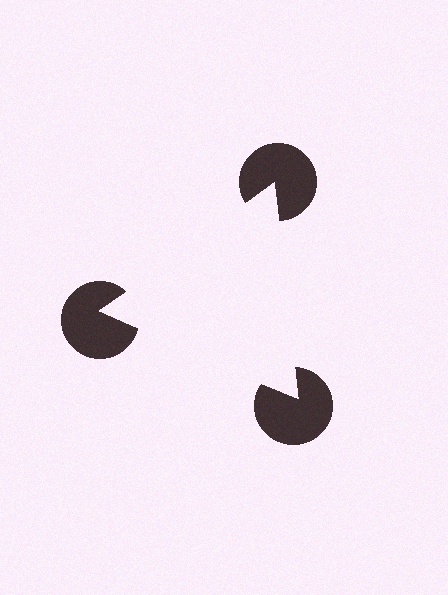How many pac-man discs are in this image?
There are 3 — one at each vertex of the illusory triangle.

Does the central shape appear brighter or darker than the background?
It typically appears slightly brighter than the background, even though no actual brightness change is drawn.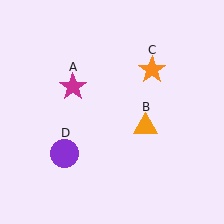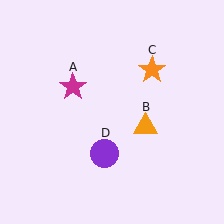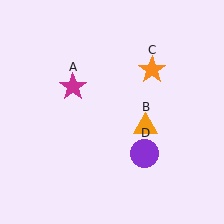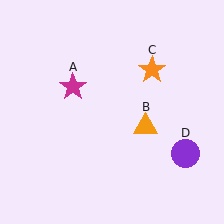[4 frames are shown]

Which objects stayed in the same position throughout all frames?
Magenta star (object A) and orange triangle (object B) and orange star (object C) remained stationary.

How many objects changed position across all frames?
1 object changed position: purple circle (object D).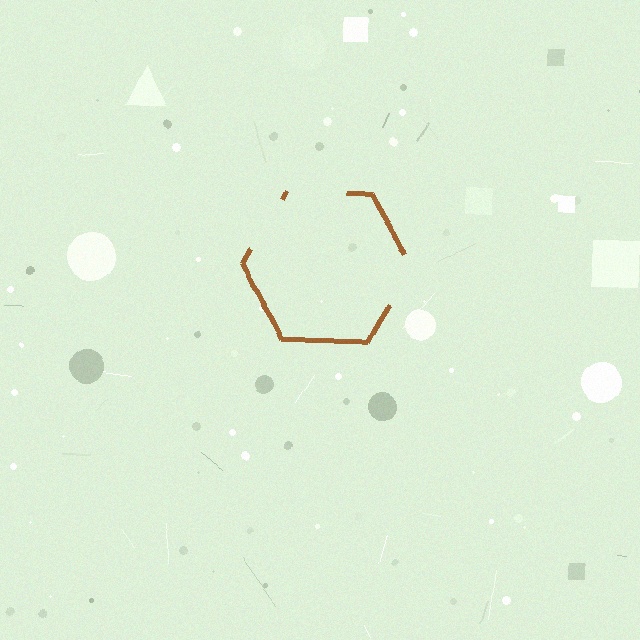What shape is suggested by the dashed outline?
The dashed outline suggests a hexagon.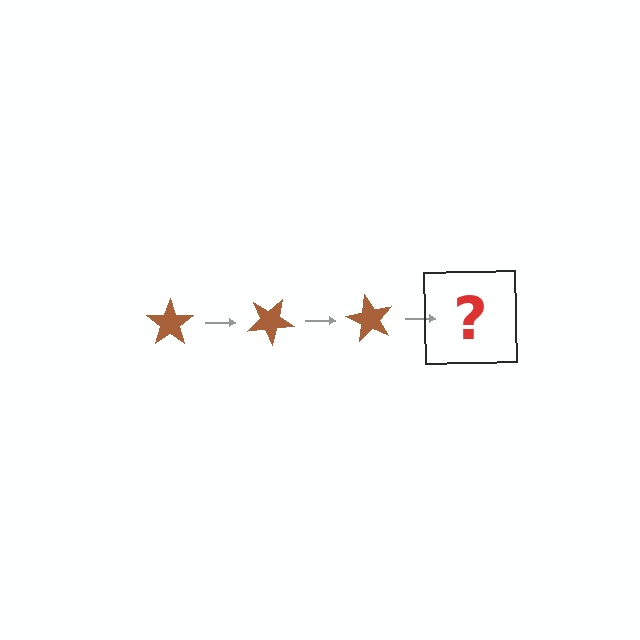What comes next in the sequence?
The next element should be a brown star rotated 90 degrees.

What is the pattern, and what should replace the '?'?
The pattern is that the star rotates 30 degrees each step. The '?' should be a brown star rotated 90 degrees.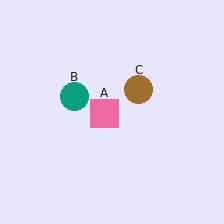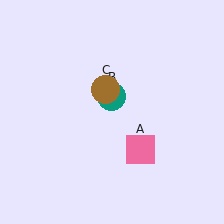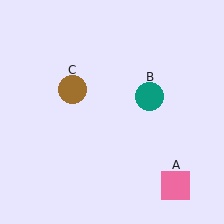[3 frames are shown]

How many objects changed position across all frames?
3 objects changed position: pink square (object A), teal circle (object B), brown circle (object C).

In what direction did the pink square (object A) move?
The pink square (object A) moved down and to the right.